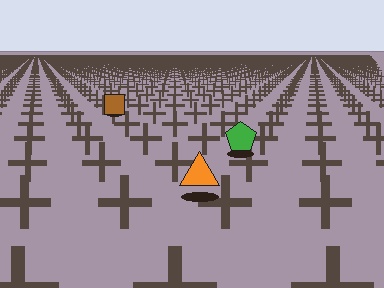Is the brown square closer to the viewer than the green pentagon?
No. The green pentagon is closer — you can tell from the texture gradient: the ground texture is coarser near it.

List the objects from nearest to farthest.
From nearest to farthest: the orange triangle, the green pentagon, the brown square.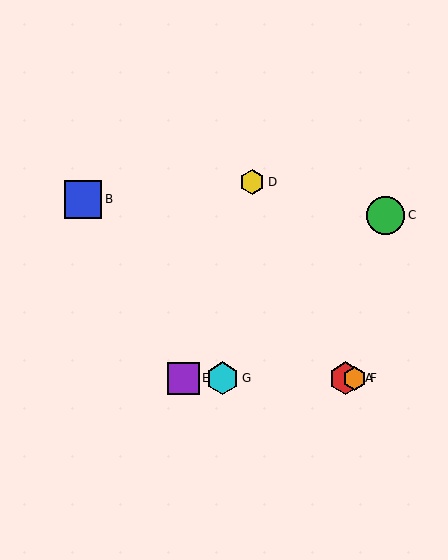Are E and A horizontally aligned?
Yes, both are at y≈378.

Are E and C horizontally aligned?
No, E is at y≈378 and C is at y≈215.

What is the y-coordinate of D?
Object D is at y≈182.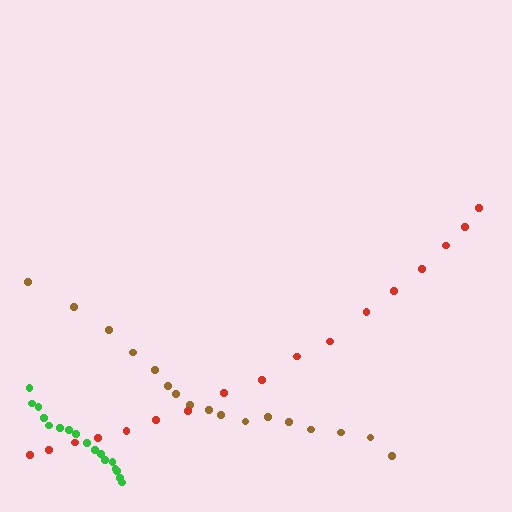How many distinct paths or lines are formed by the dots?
There are 3 distinct paths.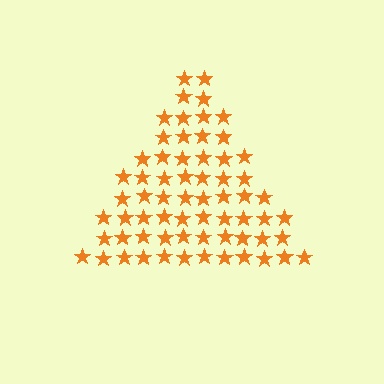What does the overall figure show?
The overall figure shows a triangle.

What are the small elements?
The small elements are stars.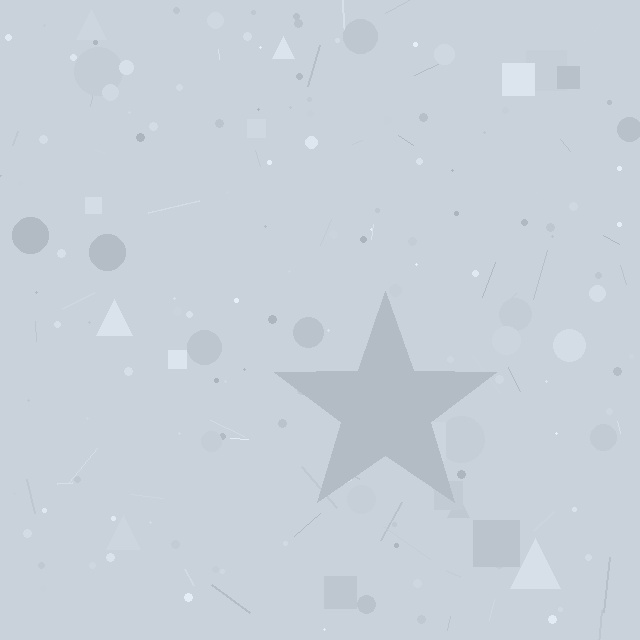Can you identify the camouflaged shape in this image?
The camouflaged shape is a star.